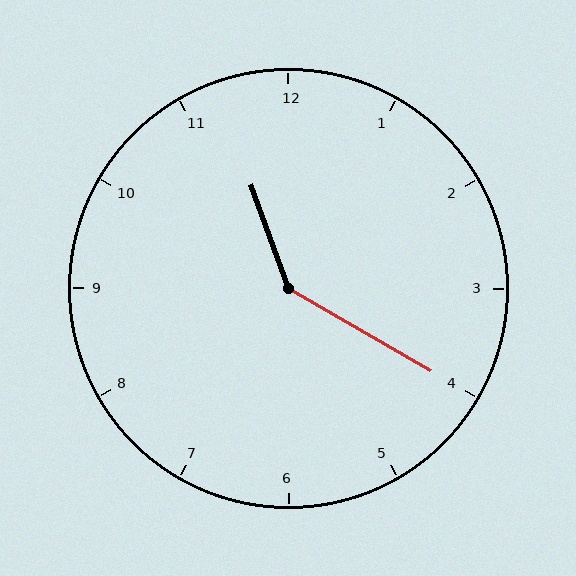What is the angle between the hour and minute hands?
Approximately 140 degrees.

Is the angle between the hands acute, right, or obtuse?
It is obtuse.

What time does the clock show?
11:20.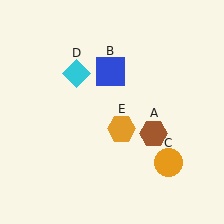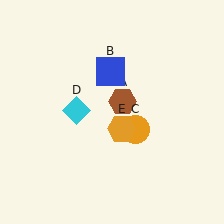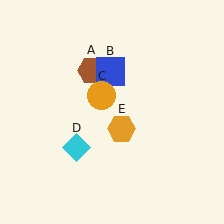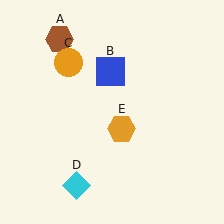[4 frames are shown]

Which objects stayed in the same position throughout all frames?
Blue square (object B) and orange hexagon (object E) remained stationary.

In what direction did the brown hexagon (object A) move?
The brown hexagon (object A) moved up and to the left.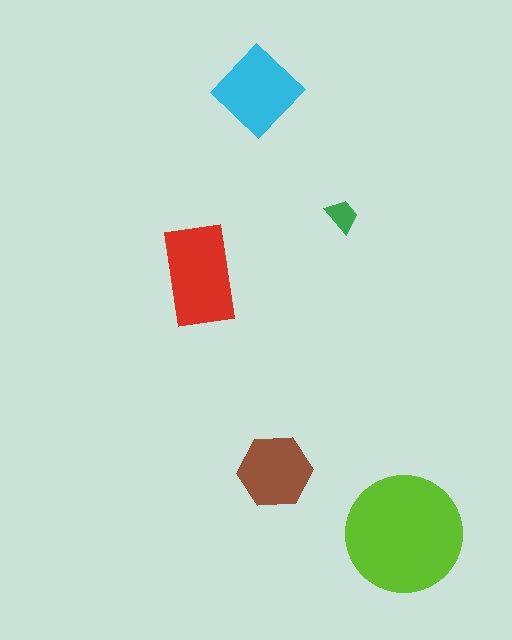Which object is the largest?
The lime circle.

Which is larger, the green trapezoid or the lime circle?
The lime circle.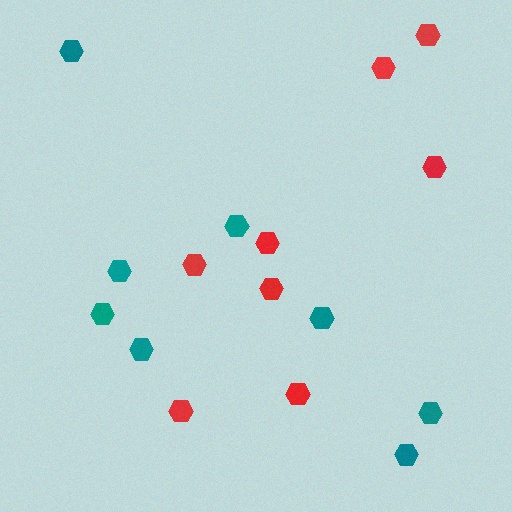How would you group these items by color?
There are 2 groups: one group of teal hexagons (8) and one group of red hexagons (8).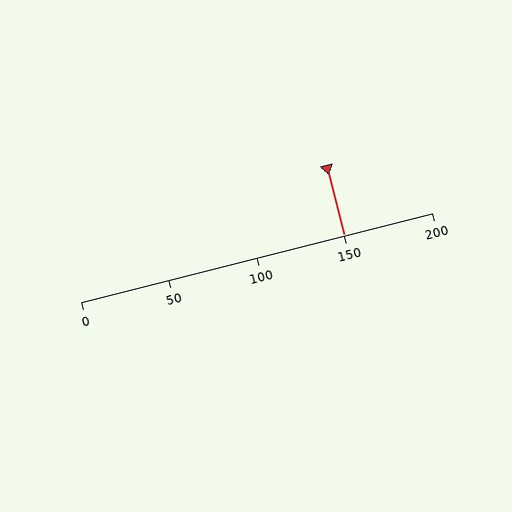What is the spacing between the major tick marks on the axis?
The major ticks are spaced 50 apart.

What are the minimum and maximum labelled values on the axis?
The axis runs from 0 to 200.